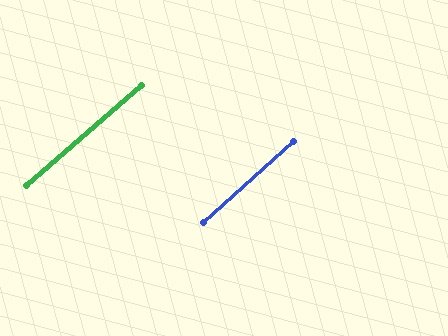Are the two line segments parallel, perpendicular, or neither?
Parallel — their directions differ by only 0.8°.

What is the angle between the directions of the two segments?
Approximately 1 degree.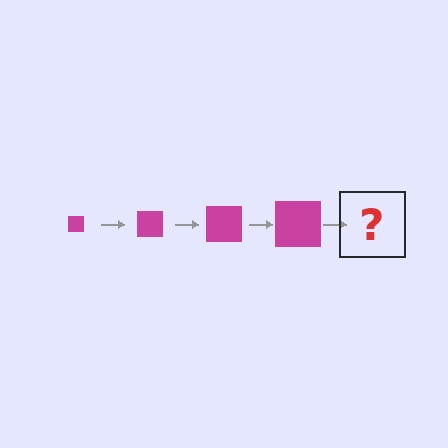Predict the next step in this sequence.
The next step is a magenta square, larger than the previous one.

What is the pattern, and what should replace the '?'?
The pattern is that the square gets progressively larger each step. The '?' should be a magenta square, larger than the previous one.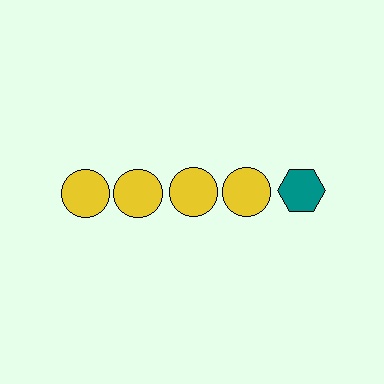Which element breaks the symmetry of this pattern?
The teal hexagon in the top row, rightmost column breaks the symmetry. All other shapes are yellow circles.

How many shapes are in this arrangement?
There are 5 shapes arranged in a grid pattern.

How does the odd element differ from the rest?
It differs in both color (teal instead of yellow) and shape (hexagon instead of circle).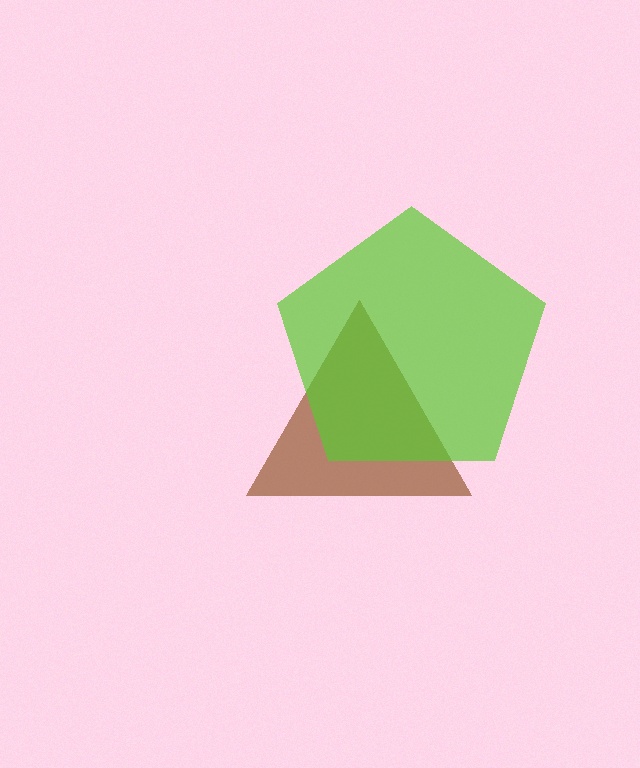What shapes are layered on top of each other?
The layered shapes are: a brown triangle, a lime pentagon.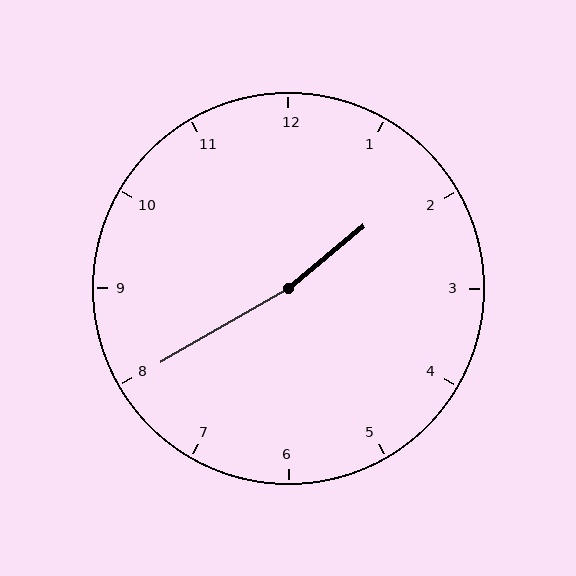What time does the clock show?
1:40.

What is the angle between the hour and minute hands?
Approximately 170 degrees.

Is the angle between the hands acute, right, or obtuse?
It is obtuse.